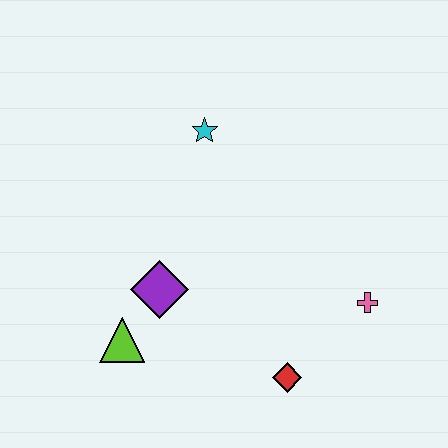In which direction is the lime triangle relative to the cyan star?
The lime triangle is below the cyan star.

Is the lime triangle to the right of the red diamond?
No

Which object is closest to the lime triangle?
The purple diamond is closest to the lime triangle.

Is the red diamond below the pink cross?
Yes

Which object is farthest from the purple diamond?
The pink cross is farthest from the purple diamond.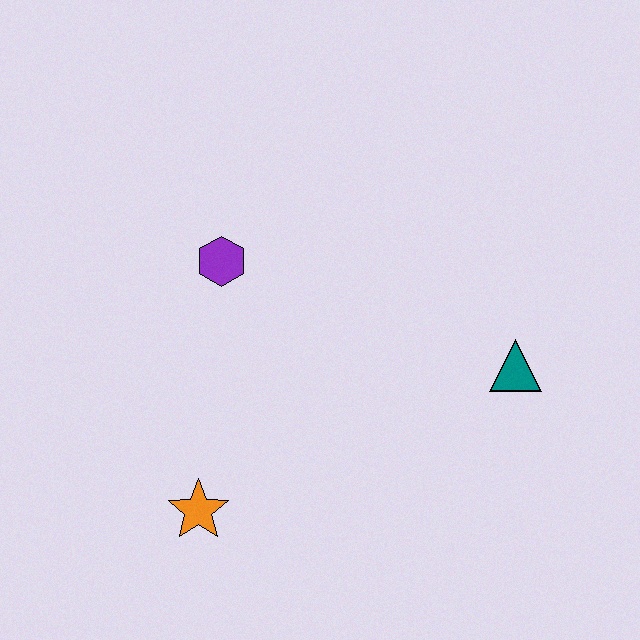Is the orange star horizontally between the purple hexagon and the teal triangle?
No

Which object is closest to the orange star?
The purple hexagon is closest to the orange star.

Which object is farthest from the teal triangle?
The orange star is farthest from the teal triangle.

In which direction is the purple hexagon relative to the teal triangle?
The purple hexagon is to the left of the teal triangle.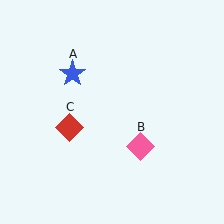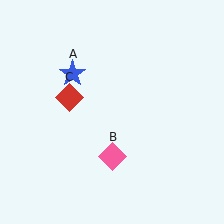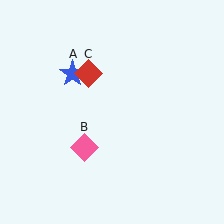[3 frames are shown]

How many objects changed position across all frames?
2 objects changed position: pink diamond (object B), red diamond (object C).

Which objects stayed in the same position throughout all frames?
Blue star (object A) remained stationary.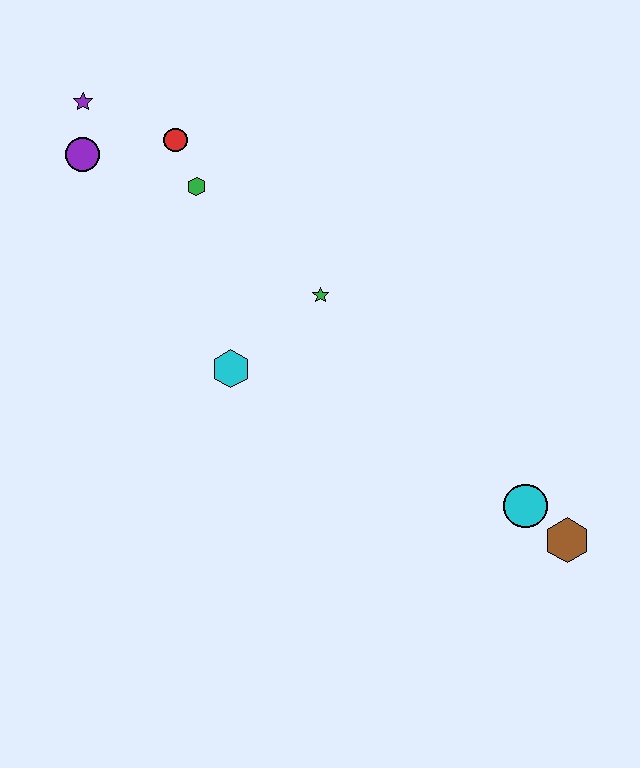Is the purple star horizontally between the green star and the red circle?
No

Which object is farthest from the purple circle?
The brown hexagon is farthest from the purple circle.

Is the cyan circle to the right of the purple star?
Yes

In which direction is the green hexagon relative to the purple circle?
The green hexagon is to the right of the purple circle.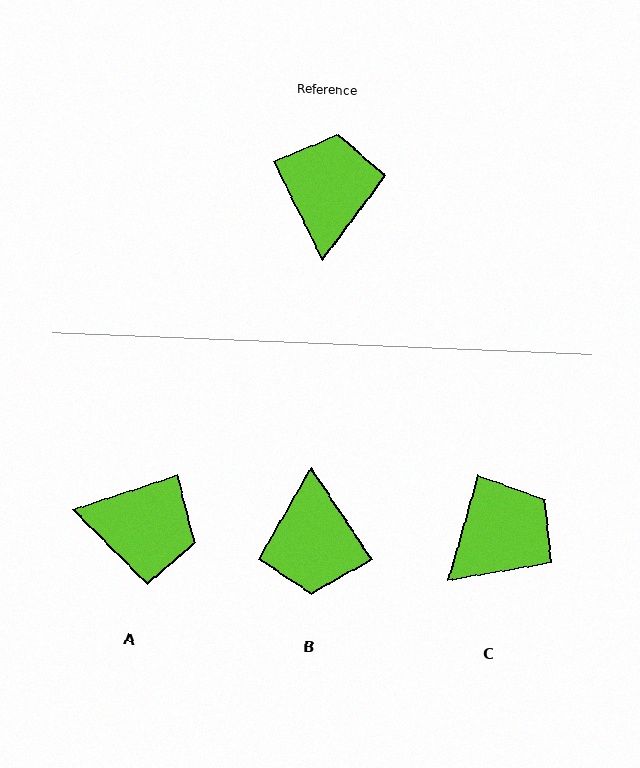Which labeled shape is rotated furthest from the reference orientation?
B, about 173 degrees away.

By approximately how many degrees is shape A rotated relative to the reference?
Approximately 98 degrees clockwise.